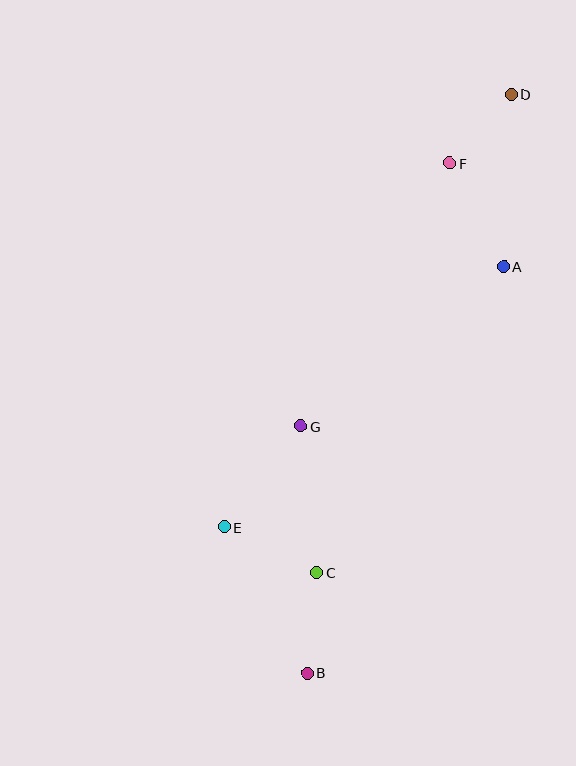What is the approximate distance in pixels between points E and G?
The distance between E and G is approximately 127 pixels.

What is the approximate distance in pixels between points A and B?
The distance between A and B is approximately 451 pixels.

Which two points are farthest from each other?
Points B and D are farthest from each other.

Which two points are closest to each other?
Points D and F are closest to each other.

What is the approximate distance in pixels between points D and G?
The distance between D and G is approximately 393 pixels.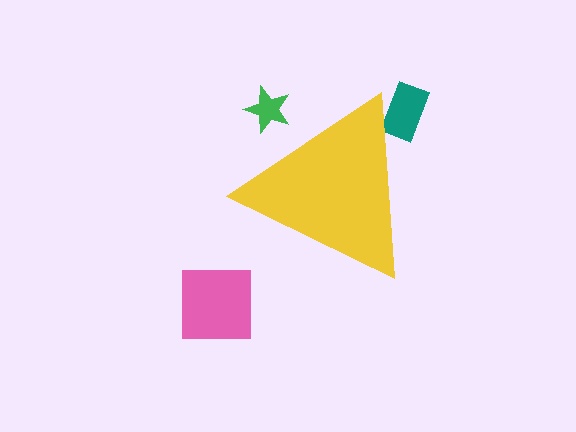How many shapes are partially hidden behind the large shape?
2 shapes are partially hidden.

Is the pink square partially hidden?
No, the pink square is fully visible.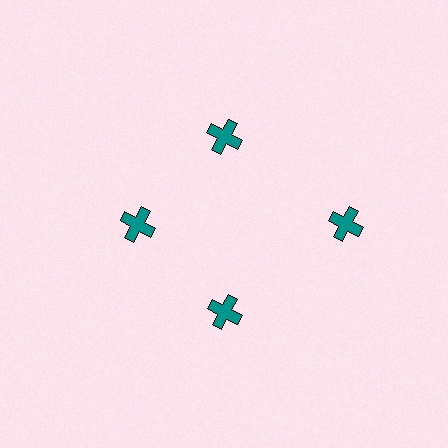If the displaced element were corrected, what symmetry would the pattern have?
It would have 4-fold rotational symmetry — the pattern would map onto itself every 90 degrees.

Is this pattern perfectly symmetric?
No. The 4 teal crosses are arranged in a ring, but one element near the 3 o'clock position is pushed outward from the center, breaking the 4-fold rotational symmetry.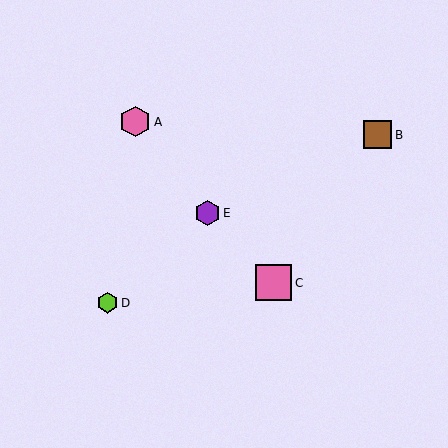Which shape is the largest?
The pink square (labeled C) is the largest.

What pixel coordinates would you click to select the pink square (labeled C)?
Click at (274, 283) to select the pink square C.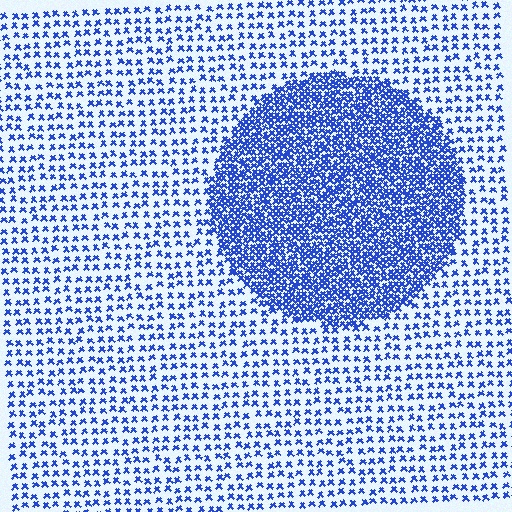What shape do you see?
I see a circle.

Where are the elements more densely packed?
The elements are more densely packed inside the circle boundary.